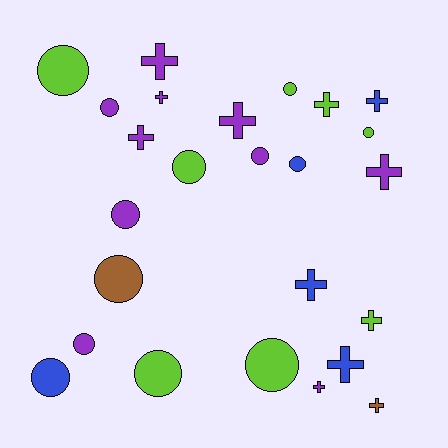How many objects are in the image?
There are 25 objects.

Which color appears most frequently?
Purple, with 10 objects.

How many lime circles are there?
There are 6 lime circles.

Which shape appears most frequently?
Circle, with 13 objects.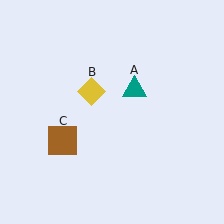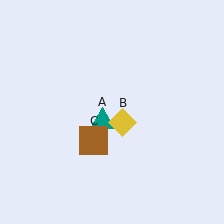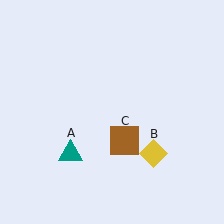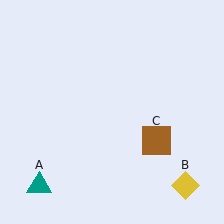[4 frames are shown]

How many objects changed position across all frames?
3 objects changed position: teal triangle (object A), yellow diamond (object B), brown square (object C).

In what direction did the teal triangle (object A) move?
The teal triangle (object A) moved down and to the left.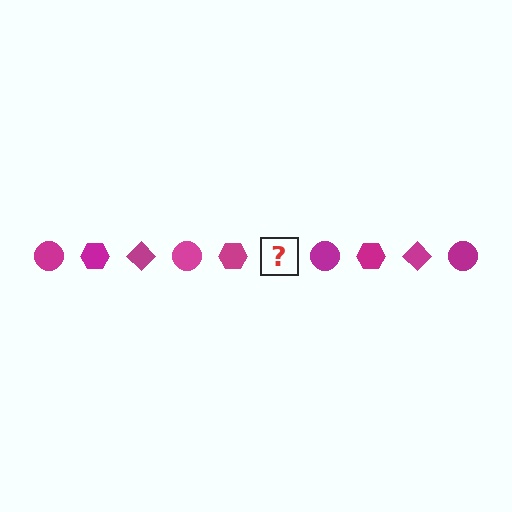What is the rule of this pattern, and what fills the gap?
The rule is that the pattern cycles through circle, hexagon, diamond shapes in magenta. The gap should be filled with a magenta diamond.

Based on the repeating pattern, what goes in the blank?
The blank should be a magenta diamond.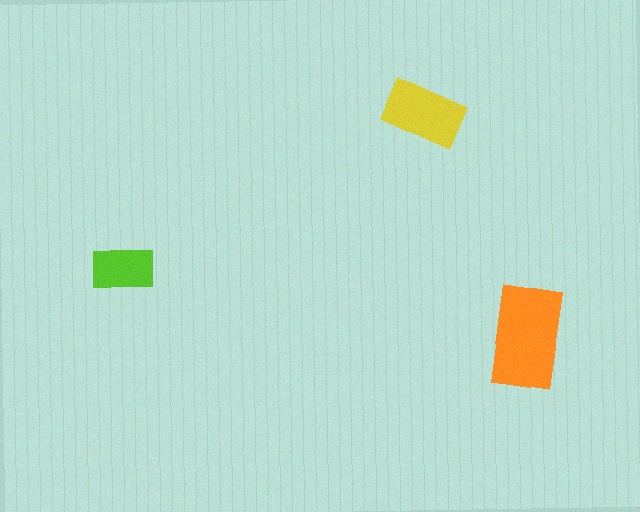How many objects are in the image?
There are 3 objects in the image.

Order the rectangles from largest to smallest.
the orange one, the yellow one, the lime one.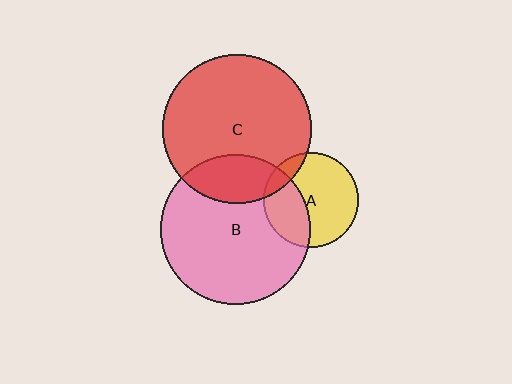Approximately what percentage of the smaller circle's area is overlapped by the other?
Approximately 35%.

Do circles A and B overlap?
Yes.